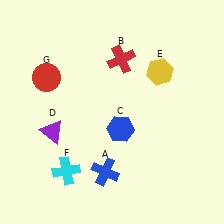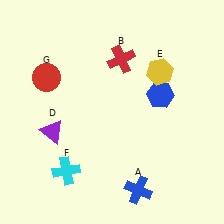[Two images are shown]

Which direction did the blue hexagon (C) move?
The blue hexagon (C) moved right.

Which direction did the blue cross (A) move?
The blue cross (A) moved right.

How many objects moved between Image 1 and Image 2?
2 objects moved between the two images.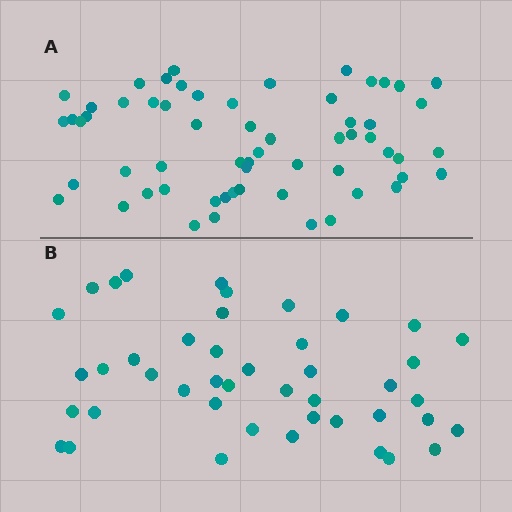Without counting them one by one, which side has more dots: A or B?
Region A (the top region) has more dots.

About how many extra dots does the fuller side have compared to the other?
Region A has approximately 15 more dots than region B.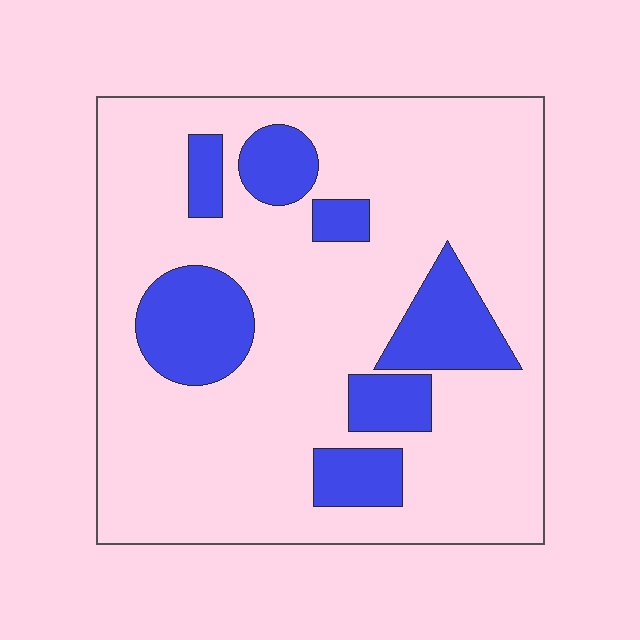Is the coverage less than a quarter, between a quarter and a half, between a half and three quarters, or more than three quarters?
Less than a quarter.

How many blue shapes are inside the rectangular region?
7.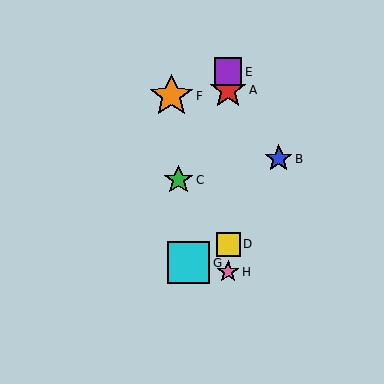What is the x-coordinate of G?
Object G is at x≈189.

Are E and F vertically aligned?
No, E is at x≈228 and F is at x≈171.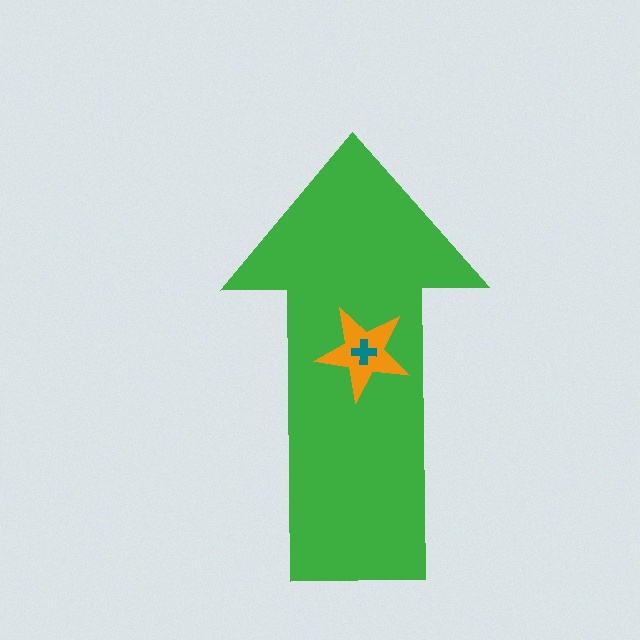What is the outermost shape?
The green arrow.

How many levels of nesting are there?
3.